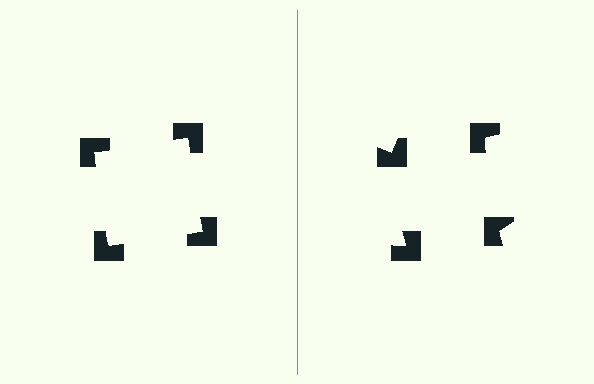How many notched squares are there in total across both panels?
8 — 4 on each side.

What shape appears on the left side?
An illusory square.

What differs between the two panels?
The notched squares are positioned identically on both sides; only the wedge orientations differ. On the left they align to a square; on the right they are misaligned.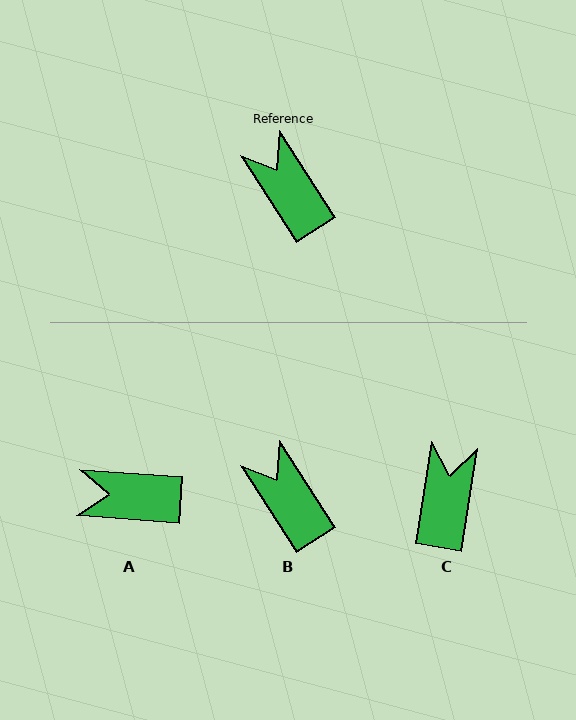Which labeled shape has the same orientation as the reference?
B.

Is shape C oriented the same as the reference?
No, it is off by about 42 degrees.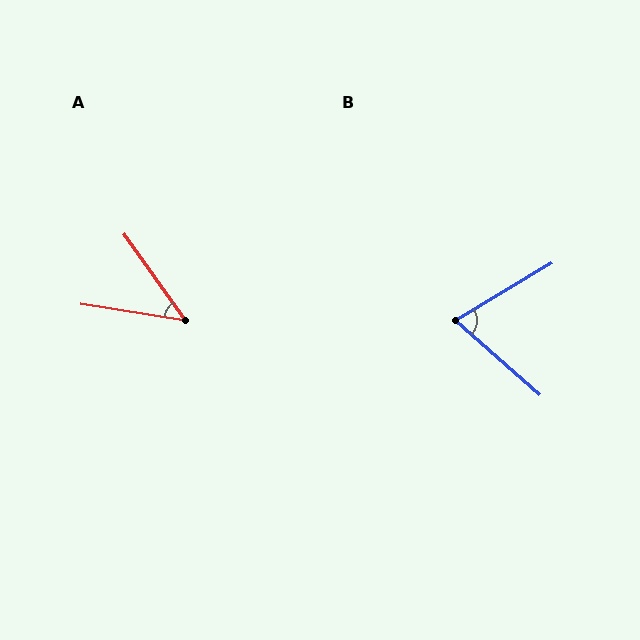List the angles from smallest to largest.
A (45°), B (72°).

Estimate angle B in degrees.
Approximately 72 degrees.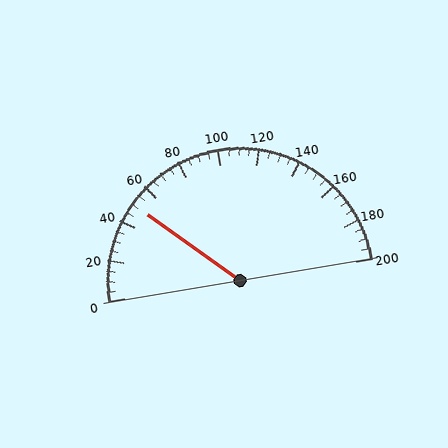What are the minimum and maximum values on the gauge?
The gauge ranges from 0 to 200.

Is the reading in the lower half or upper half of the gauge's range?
The reading is in the lower half of the range (0 to 200).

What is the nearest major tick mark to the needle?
The nearest major tick mark is 40.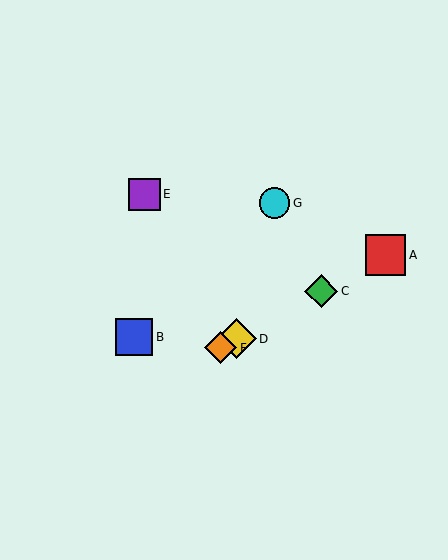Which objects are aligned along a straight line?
Objects A, C, D, F are aligned along a straight line.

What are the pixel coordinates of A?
Object A is at (385, 255).